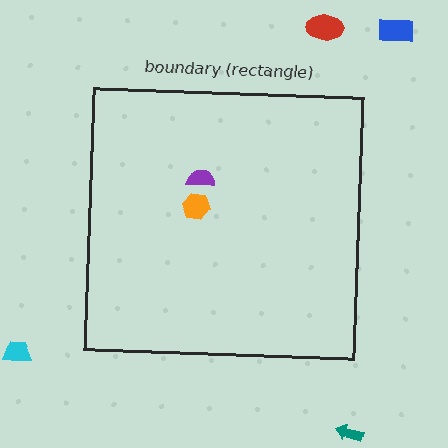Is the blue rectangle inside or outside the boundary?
Outside.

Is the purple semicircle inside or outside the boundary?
Inside.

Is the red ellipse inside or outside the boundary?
Outside.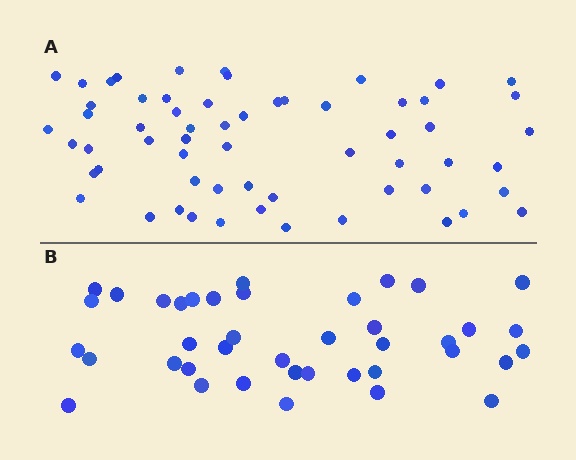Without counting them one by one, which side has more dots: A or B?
Region A (the top region) has more dots.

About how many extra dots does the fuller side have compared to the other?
Region A has approximately 20 more dots than region B.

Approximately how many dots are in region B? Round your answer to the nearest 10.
About 40 dots.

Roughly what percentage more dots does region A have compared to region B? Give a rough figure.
About 50% more.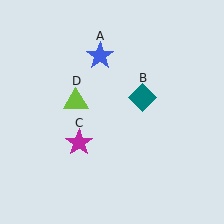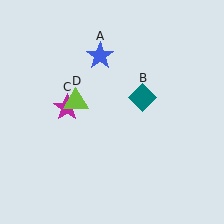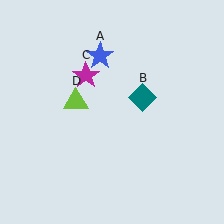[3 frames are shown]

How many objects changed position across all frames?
1 object changed position: magenta star (object C).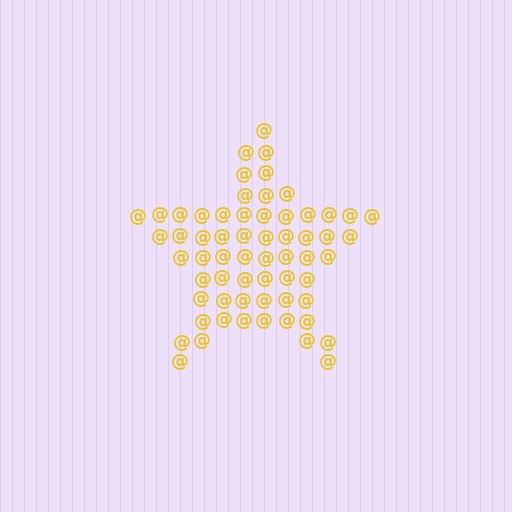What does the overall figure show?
The overall figure shows a star.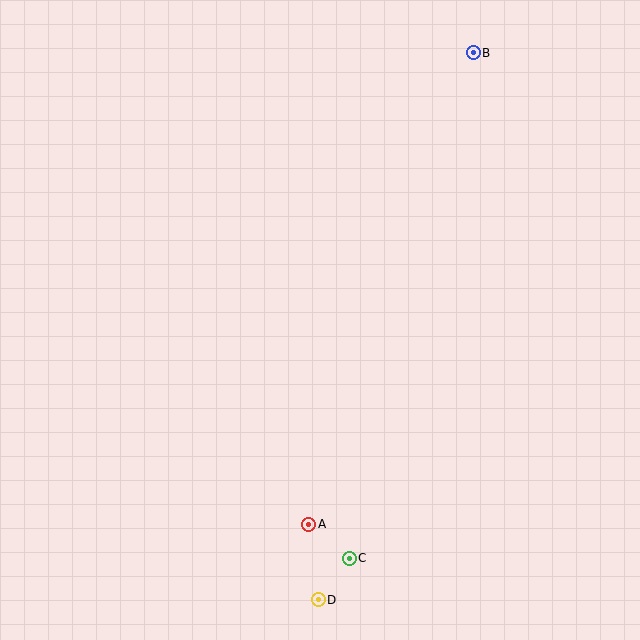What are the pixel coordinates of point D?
Point D is at (318, 600).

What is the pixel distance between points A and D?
The distance between A and D is 76 pixels.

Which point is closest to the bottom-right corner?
Point C is closest to the bottom-right corner.